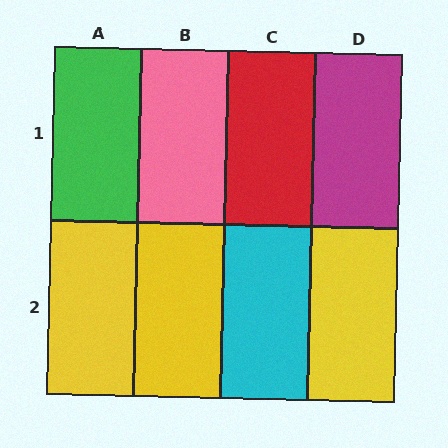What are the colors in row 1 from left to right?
Green, pink, red, magenta.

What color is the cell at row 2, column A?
Yellow.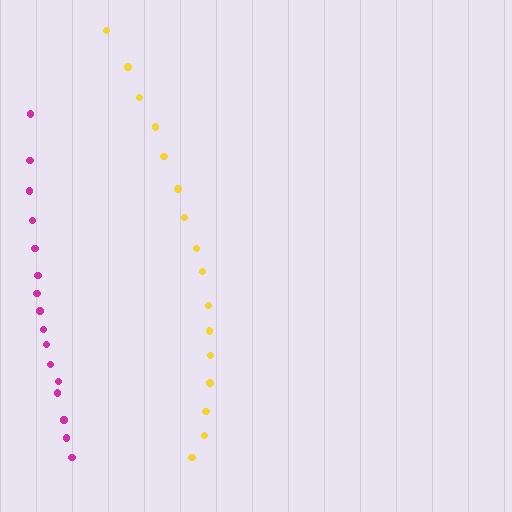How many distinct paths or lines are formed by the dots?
There are 2 distinct paths.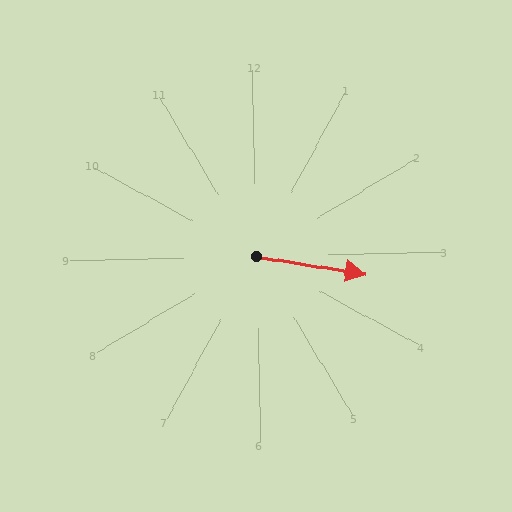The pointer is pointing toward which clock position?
Roughly 3 o'clock.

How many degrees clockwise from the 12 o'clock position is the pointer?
Approximately 100 degrees.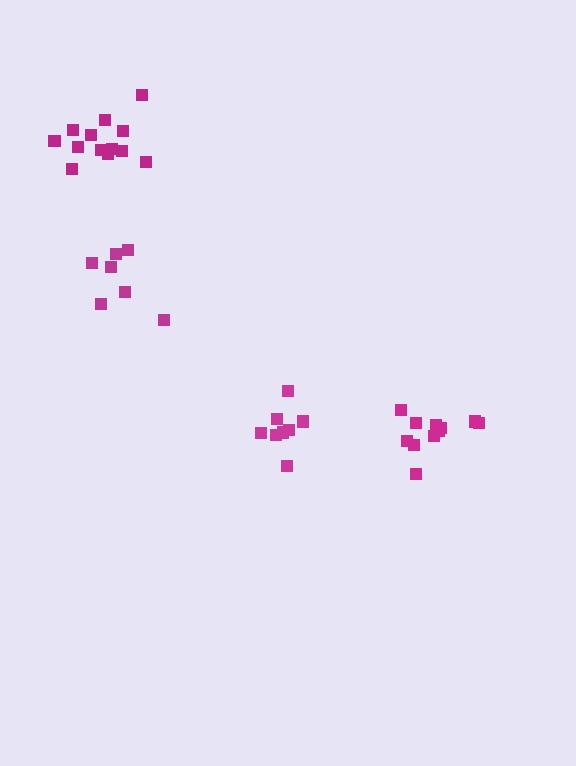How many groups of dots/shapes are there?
There are 4 groups.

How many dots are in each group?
Group 1: 11 dots, Group 2: 8 dots, Group 3: 13 dots, Group 4: 7 dots (39 total).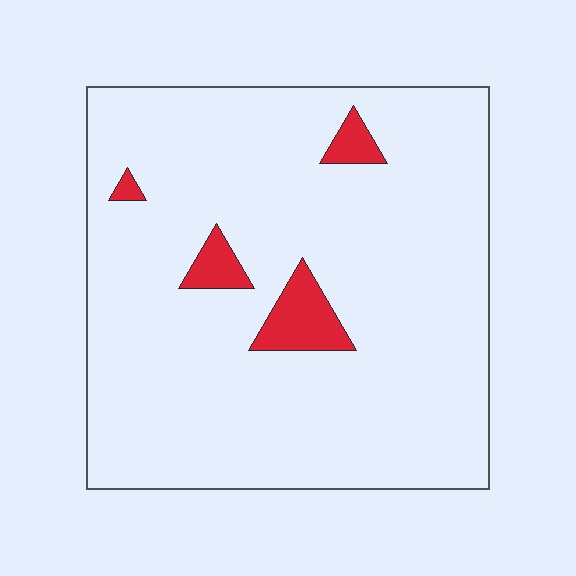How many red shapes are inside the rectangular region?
4.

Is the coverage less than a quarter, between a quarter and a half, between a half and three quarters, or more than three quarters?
Less than a quarter.